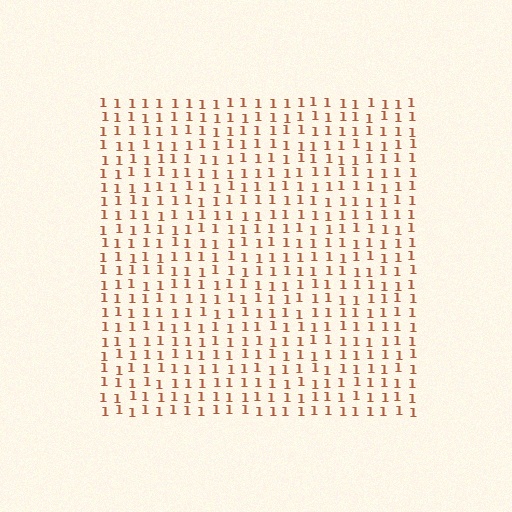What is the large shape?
The large shape is a square.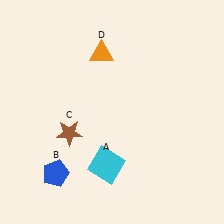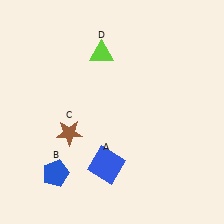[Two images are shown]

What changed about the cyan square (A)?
In Image 1, A is cyan. In Image 2, it changed to blue.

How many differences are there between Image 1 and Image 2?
There are 2 differences between the two images.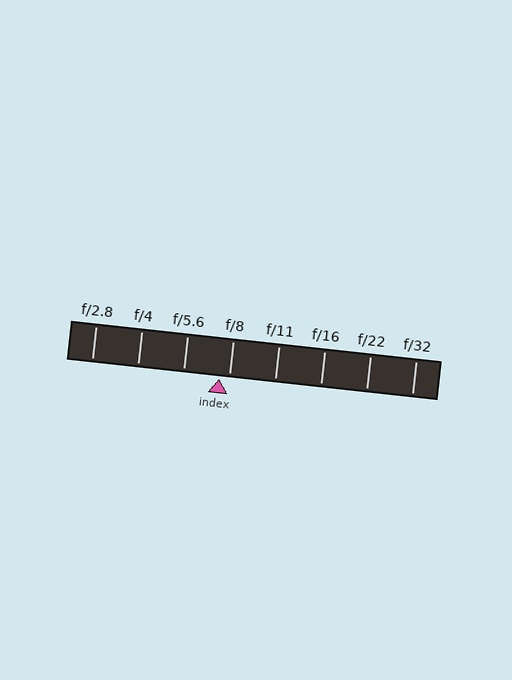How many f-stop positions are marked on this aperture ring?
There are 8 f-stop positions marked.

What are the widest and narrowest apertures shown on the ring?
The widest aperture shown is f/2.8 and the narrowest is f/32.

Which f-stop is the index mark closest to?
The index mark is closest to f/8.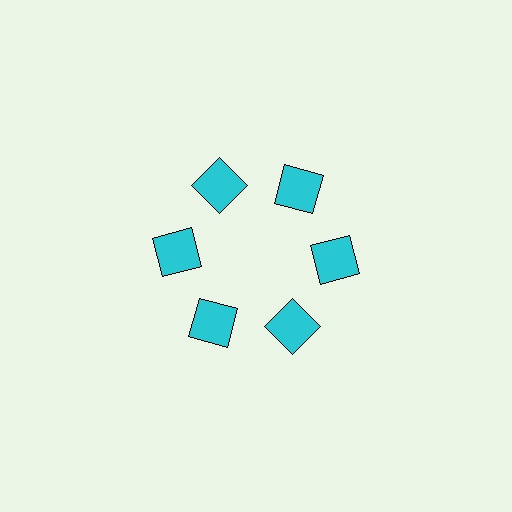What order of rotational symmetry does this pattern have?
This pattern has 6-fold rotational symmetry.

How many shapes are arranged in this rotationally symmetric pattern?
There are 6 shapes, arranged in 6 groups of 1.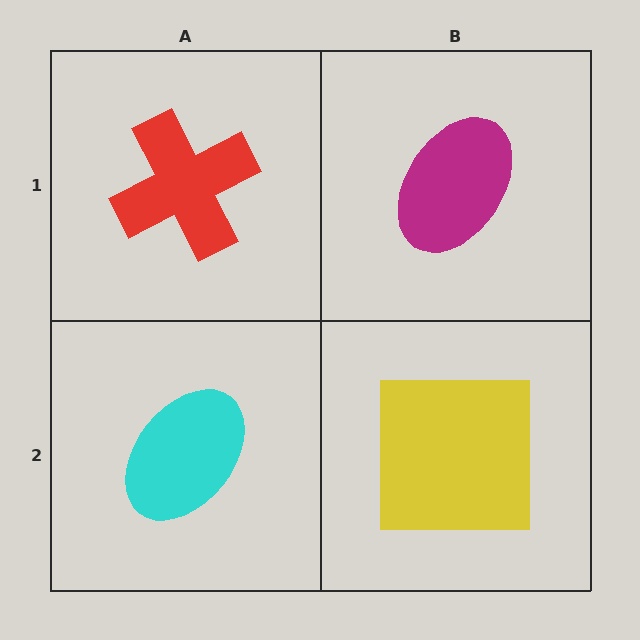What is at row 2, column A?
A cyan ellipse.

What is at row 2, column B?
A yellow square.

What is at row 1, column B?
A magenta ellipse.